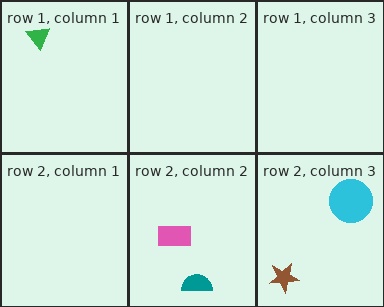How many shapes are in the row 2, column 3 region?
2.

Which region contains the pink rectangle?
The row 2, column 2 region.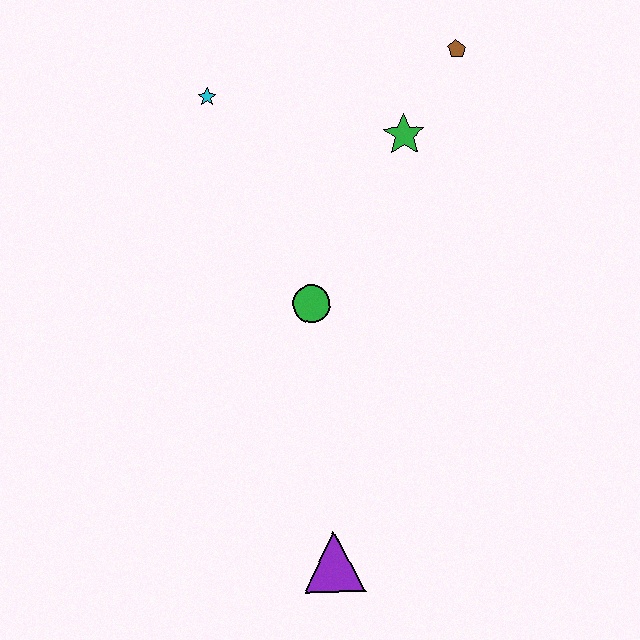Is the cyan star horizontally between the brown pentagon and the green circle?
No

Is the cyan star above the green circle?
Yes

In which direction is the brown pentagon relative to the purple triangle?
The brown pentagon is above the purple triangle.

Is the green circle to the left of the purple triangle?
Yes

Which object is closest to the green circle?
The green star is closest to the green circle.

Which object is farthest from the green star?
The purple triangle is farthest from the green star.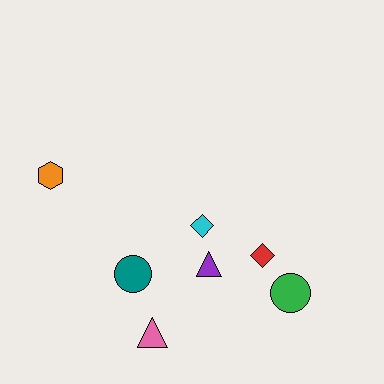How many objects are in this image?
There are 7 objects.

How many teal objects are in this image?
There is 1 teal object.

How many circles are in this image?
There are 2 circles.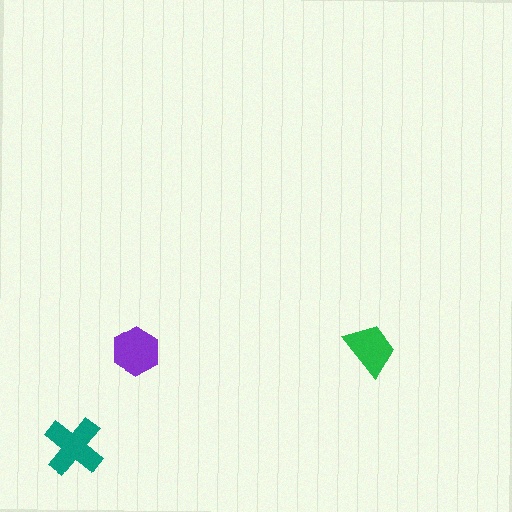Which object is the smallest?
The green trapezoid.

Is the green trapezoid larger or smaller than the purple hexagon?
Smaller.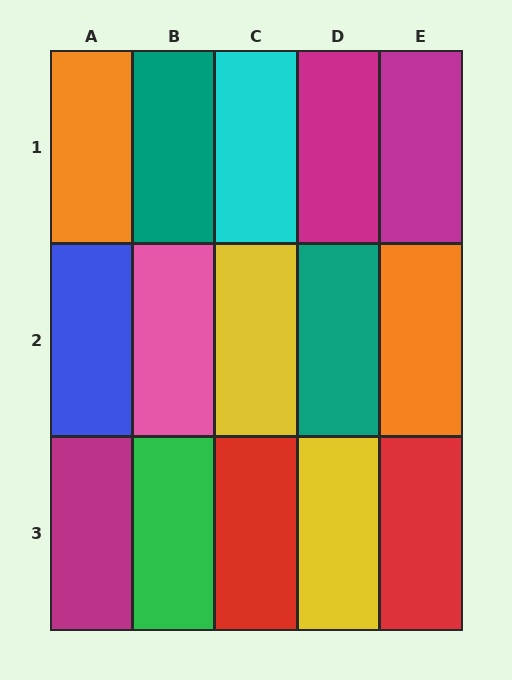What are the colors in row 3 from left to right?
Magenta, green, red, yellow, red.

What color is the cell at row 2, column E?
Orange.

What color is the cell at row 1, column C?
Cyan.